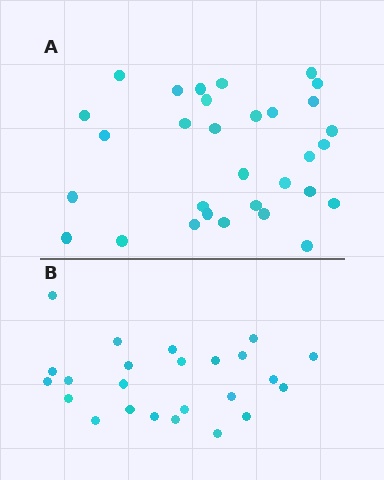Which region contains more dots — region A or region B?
Region A (the top region) has more dots.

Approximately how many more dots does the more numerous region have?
Region A has roughly 8 or so more dots than region B.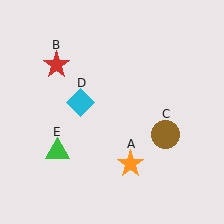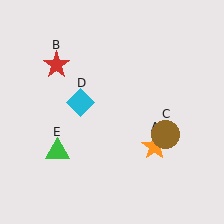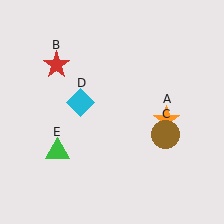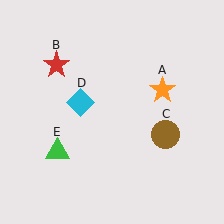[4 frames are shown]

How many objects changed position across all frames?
1 object changed position: orange star (object A).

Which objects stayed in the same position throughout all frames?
Red star (object B) and brown circle (object C) and cyan diamond (object D) and green triangle (object E) remained stationary.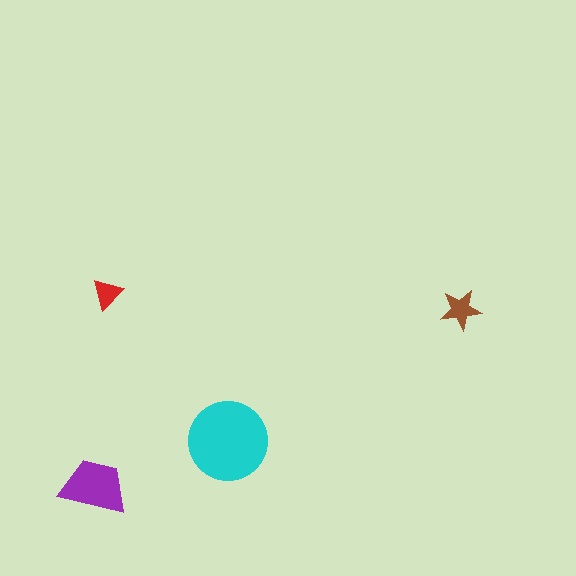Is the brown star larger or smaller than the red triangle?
Larger.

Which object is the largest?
The cyan circle.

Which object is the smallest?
The red triangle.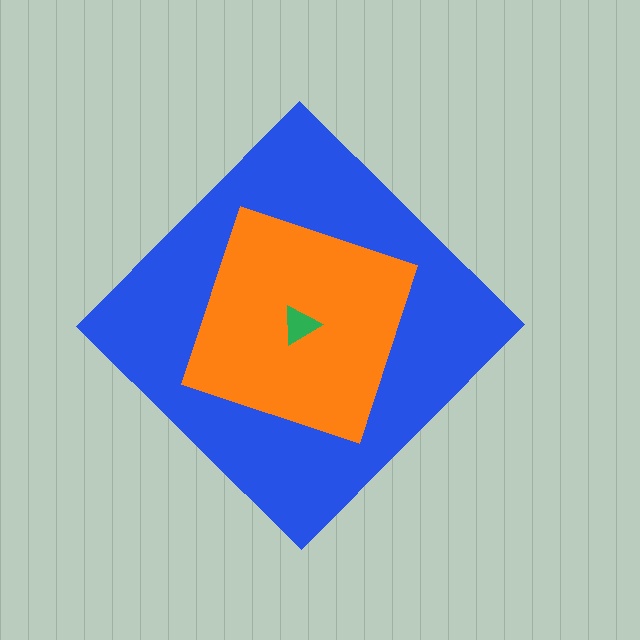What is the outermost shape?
The blue diamond.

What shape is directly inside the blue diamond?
The orange square.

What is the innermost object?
The green triangle.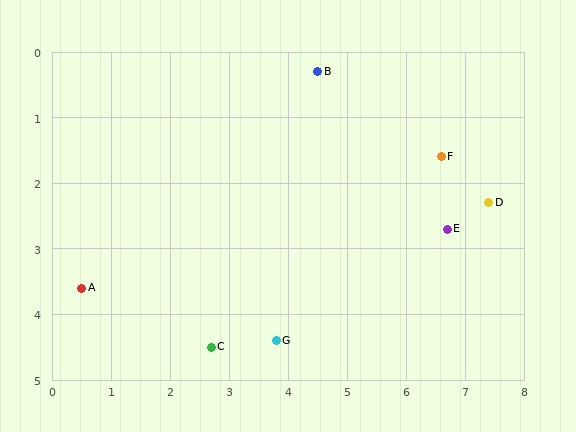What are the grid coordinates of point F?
Point F is at approximately (6.6, 1.6).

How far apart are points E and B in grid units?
Points E and B are about 3.3 grid units apart.